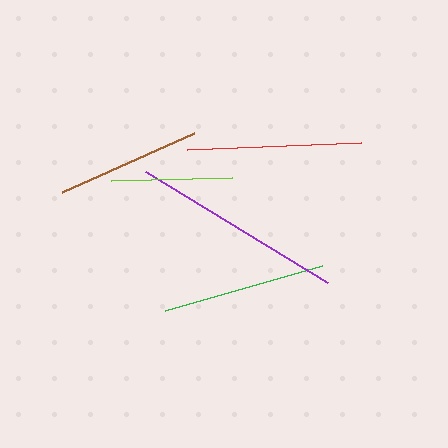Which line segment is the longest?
The purple line is the longest at approximately 213 pixels.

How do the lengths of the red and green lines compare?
The red and green lines are approximately the same length.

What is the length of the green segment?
The green segment is approximately 164 pixels long.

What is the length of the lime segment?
The lime segment is approximately 121 pixels long.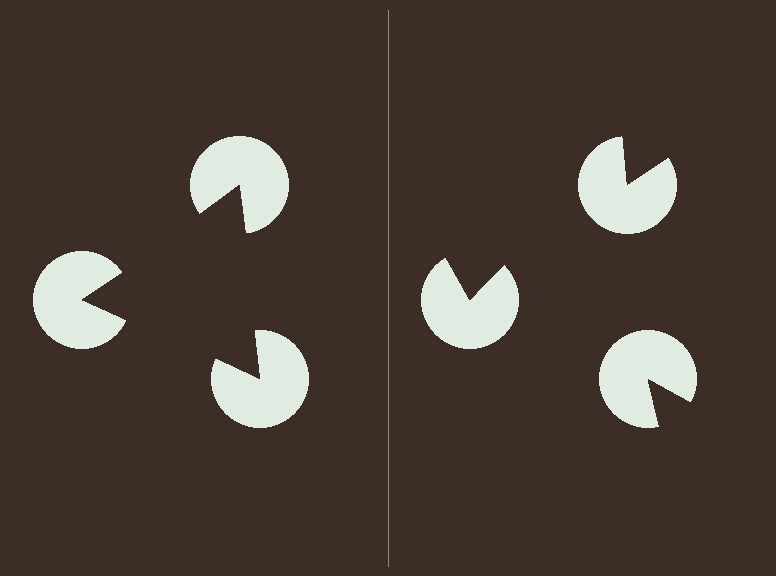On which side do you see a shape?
An illusory triangle appears on the left side. On the right side the wedge cuts are rotated, so no coherent shape forms.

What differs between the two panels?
The pac-man discs are positioned identically on both sides; only the wedge orientations differ. On the left they align to a triangle; on the right they are misaligned.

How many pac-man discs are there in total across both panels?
6 — 3 on each side.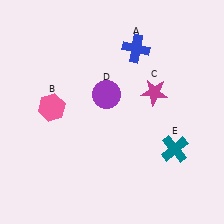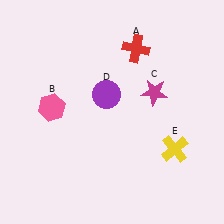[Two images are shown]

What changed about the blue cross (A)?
In Image 1, A is blue. In Image 2, it changed to red.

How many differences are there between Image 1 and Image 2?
There are 2 differences between the two images.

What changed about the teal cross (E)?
In Image 1, E is teal. In Image 2, it changed to yellow.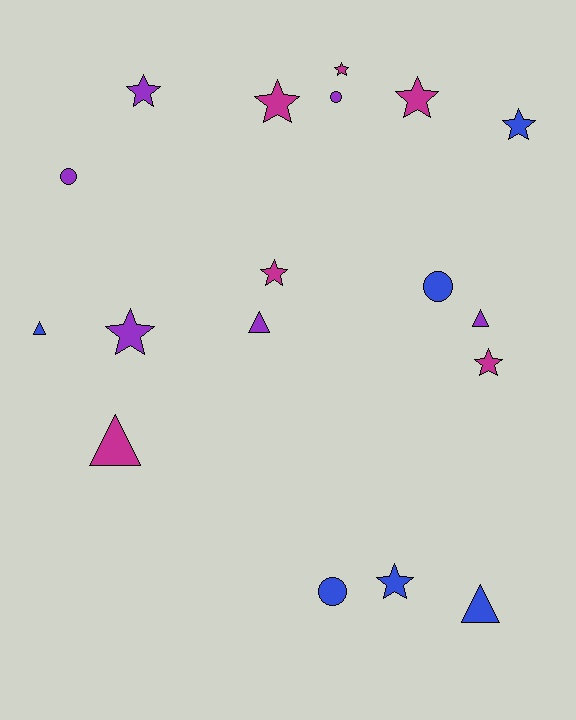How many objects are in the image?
There are 18 objects.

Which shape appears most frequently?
Star, with 9 objects.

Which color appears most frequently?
Purple, with 6 objects.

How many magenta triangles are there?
There is 1 magenta triangle.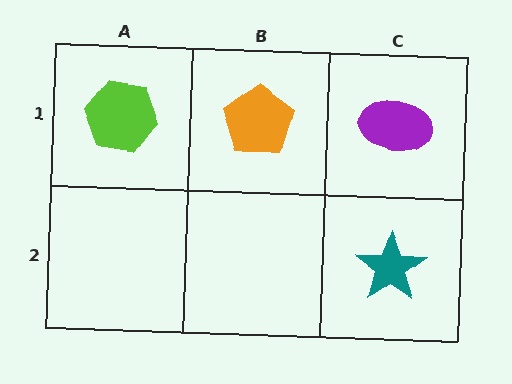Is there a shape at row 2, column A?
No, that cell is empty.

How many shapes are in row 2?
1 shape.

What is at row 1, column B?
An orange pentagon.